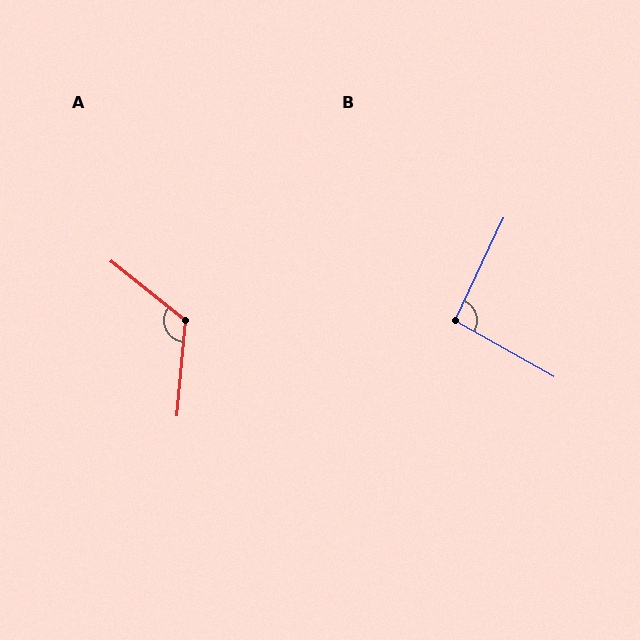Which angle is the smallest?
B, at approximately 94 degrees.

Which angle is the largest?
A, at approximately 123 degrees.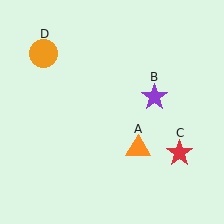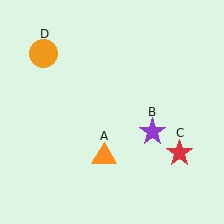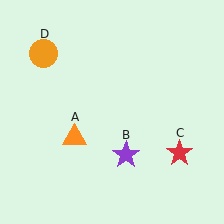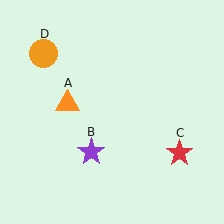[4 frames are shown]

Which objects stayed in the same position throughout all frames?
Red star (object C) and orange circle (object D) remained stationary.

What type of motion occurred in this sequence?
The orange triangle (object A), purple star (object B) rotated clockwise around the center of the scene.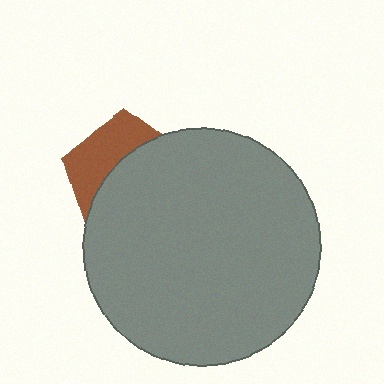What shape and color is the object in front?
The object in front is a gray circle.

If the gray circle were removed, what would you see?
You would see the complete brown pentagon.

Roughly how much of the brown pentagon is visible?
A small part of it is visible (roughly 37%).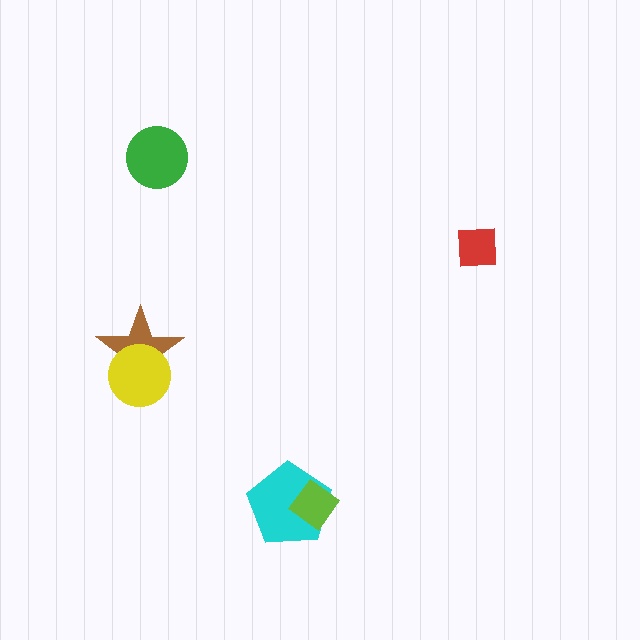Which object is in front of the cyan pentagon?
The lime diamond is in front of the cyan pentagon.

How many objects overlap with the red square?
0 objects overlap with the red square.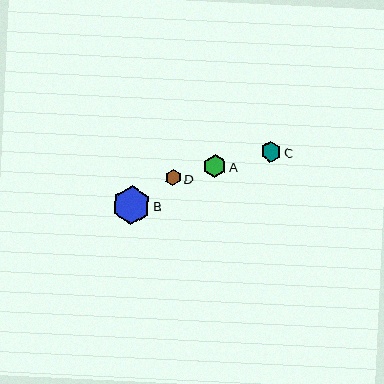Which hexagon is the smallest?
Hexagon D is the smallest with a size of approximately 16 pixels.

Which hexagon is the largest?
Hexagon B is the largest with a size of approximately 38 pixels.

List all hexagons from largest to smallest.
From largest to smallest: B, A, C, D.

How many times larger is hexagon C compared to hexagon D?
Hexagon C is approximately 1.3 times the size of hexagon D.